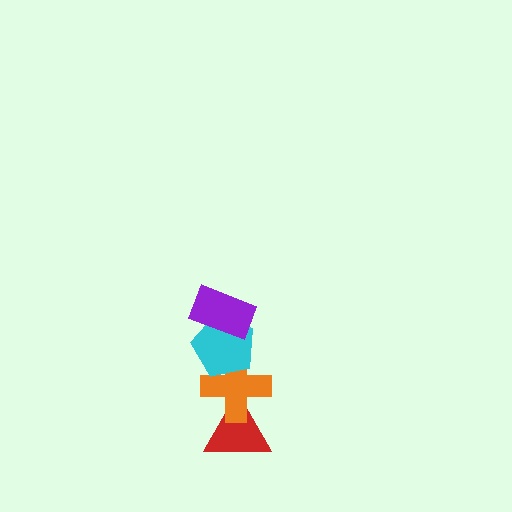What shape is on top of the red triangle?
The orange cross is on top of the red triangle.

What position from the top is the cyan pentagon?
The cyan pentagon is 2nd from the top.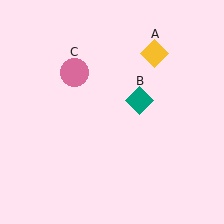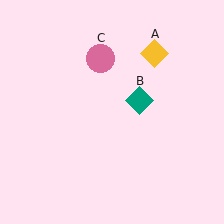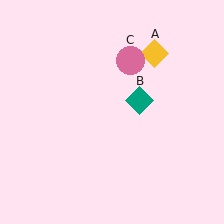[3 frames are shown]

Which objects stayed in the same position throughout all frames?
Yellow diamond (object A) and teal diamond (object B) remained stationary.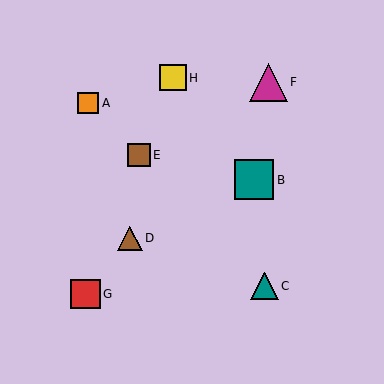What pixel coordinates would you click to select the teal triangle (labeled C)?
Click at (264, 286) to select the teal triangle C.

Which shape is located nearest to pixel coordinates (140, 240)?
The brown triangle (labeled D) at (130, 238) is nearest to that location.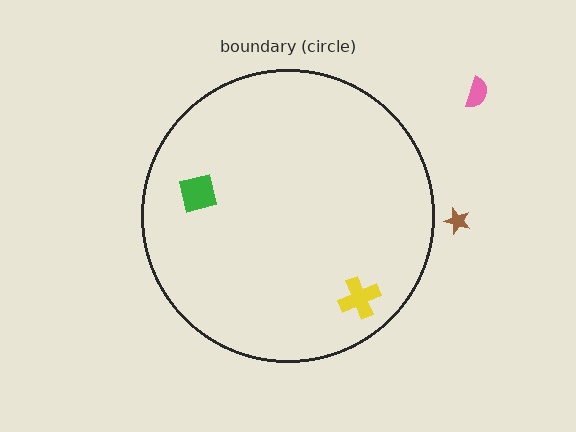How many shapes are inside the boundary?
2 inside, 2 outside.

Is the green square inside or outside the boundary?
Inside.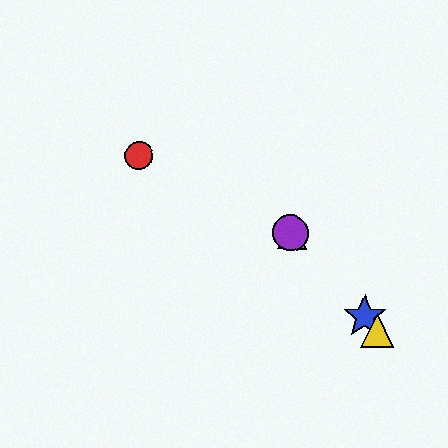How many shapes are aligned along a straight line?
4 shapes (the blue star, the green triangle, the yellow triangle, the purple circle) are aligned along a straight line.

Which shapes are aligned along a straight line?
The blue star, the green triangle, the yellow triangle, the purple circle are aligned along a straight line.